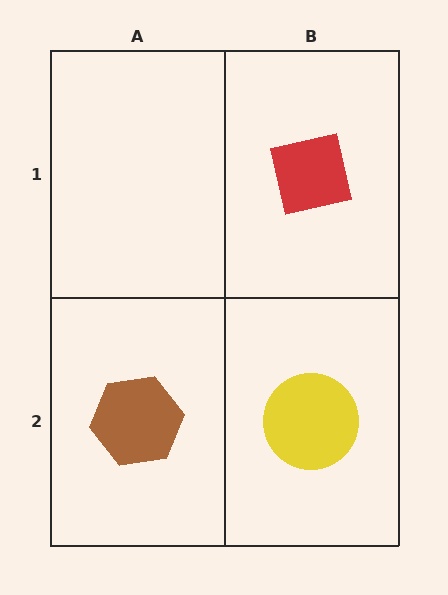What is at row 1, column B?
A red square.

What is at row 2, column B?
A yellow circle.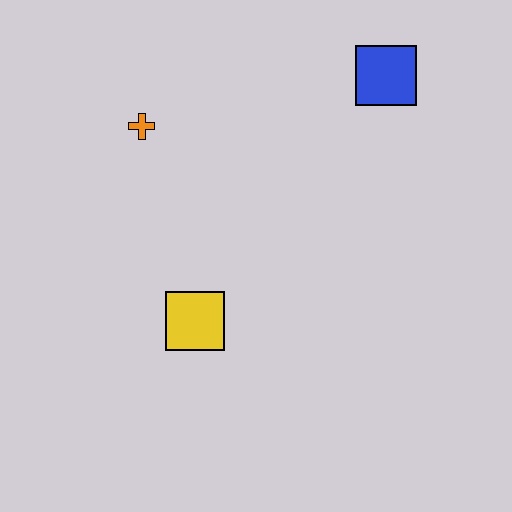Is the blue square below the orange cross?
No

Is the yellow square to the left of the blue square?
Yes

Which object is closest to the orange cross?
The yellow square is closest to the orange cross.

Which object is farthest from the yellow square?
The blue square is farthest from the yellow square.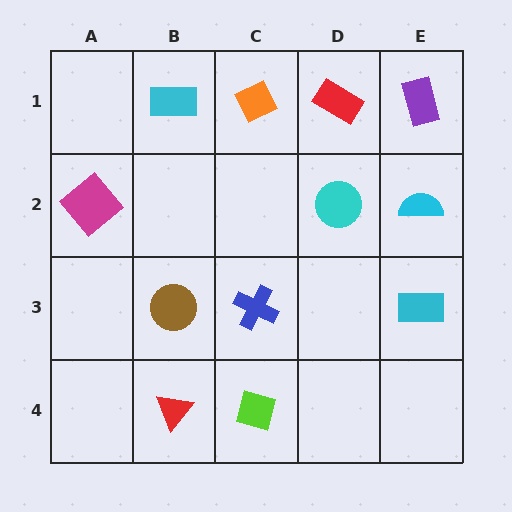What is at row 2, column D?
A cyan circle.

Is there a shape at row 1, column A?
No, that cell is empty.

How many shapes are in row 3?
3 shapes.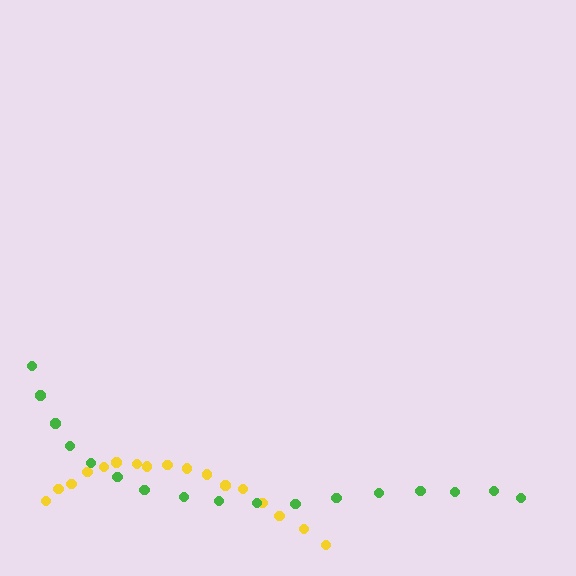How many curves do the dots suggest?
There are 2 distinct paths.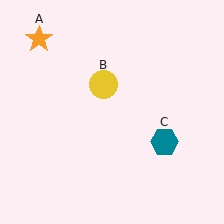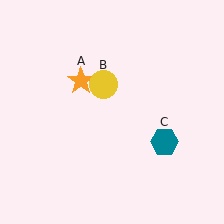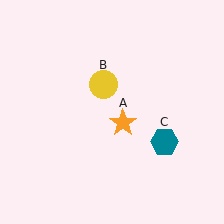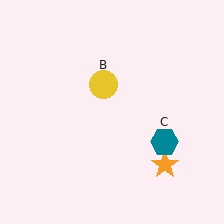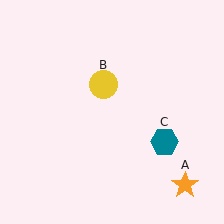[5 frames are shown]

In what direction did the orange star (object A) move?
The orange star (object A) moved down and to the right.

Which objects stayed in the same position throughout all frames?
Yellow circle (object B) and teal hexagon (object C) remained stationary.